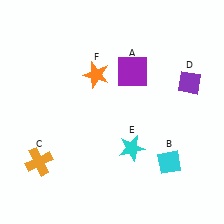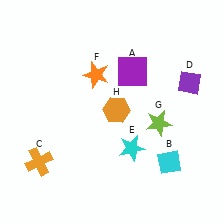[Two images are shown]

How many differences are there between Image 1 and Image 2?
There are 2 differences between the two images.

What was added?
A lime star (G), an orange hexagon (H) were added in Image 2.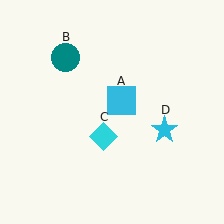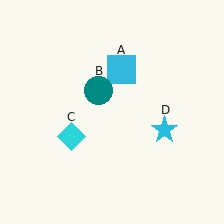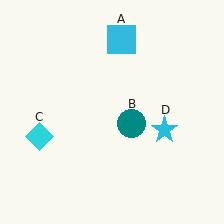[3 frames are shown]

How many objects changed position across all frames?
3 objects changed position: cyan square (object A), teal circle (object B), cyan diamond (object C).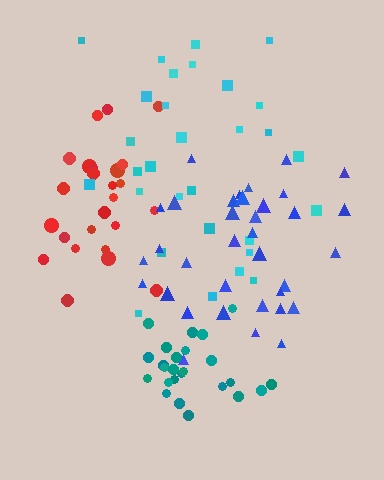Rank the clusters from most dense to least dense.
teal, blue, red, cyan.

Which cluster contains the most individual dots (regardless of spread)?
Blue (35).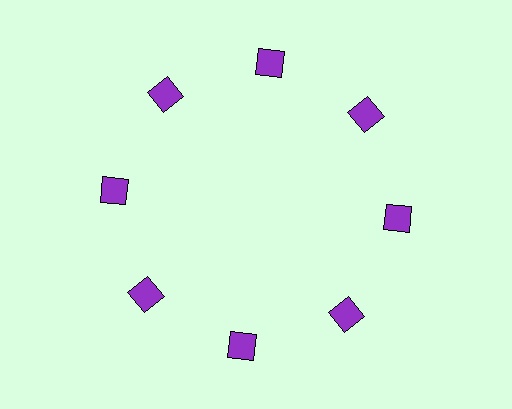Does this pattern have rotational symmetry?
Yes, this pattern has 8-fold rotational symmetry. It looks the same after rotating 45 degrees around the center.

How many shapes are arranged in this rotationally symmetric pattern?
There are 8 shapes, arranged in 8 groups of 1.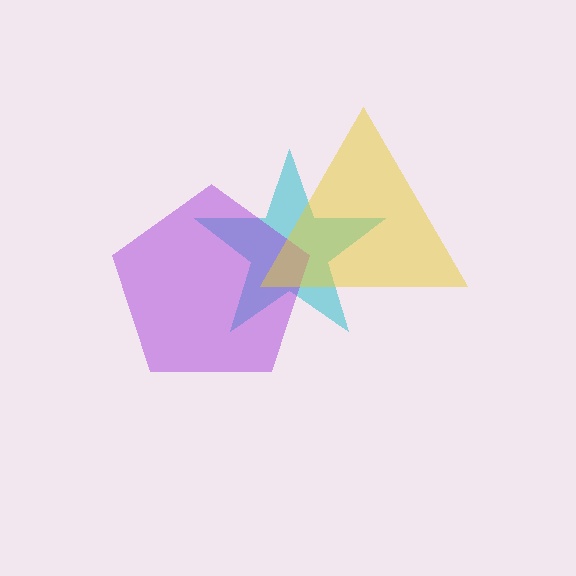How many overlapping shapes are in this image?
There are 3 overlapping shapes in the image.